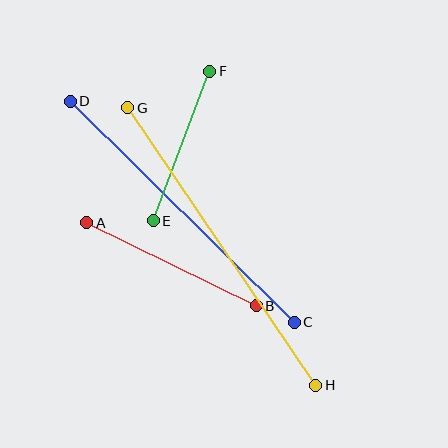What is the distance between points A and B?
The distance is approximately 189 pixels.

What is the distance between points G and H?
The distance is approximately 335 pixels.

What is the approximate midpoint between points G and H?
The midpoint is at approximately (222, 246) pixels.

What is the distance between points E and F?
The distance is approximately 160 pixels.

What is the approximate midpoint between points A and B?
The midpoint is at approximately (172, 264) pixels.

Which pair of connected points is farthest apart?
Points G and H are farthest apart.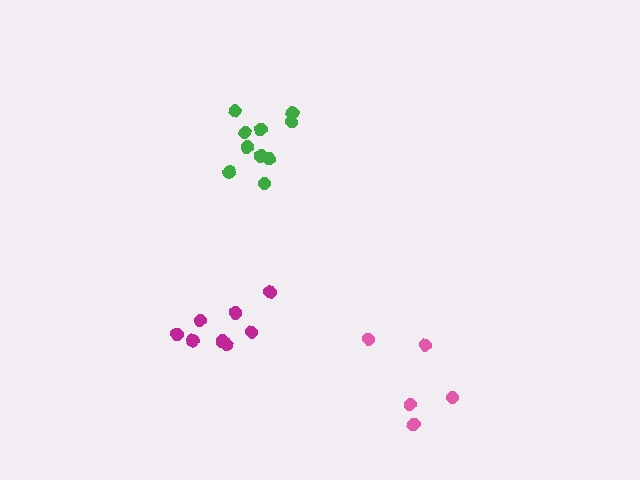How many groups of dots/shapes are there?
There are 3 groups.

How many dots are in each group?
Group 1: 10 dots, Group 2: 5 dots, Group 3: 8 dots (23 total).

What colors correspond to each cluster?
The clusters are colored: green, pink, magenta.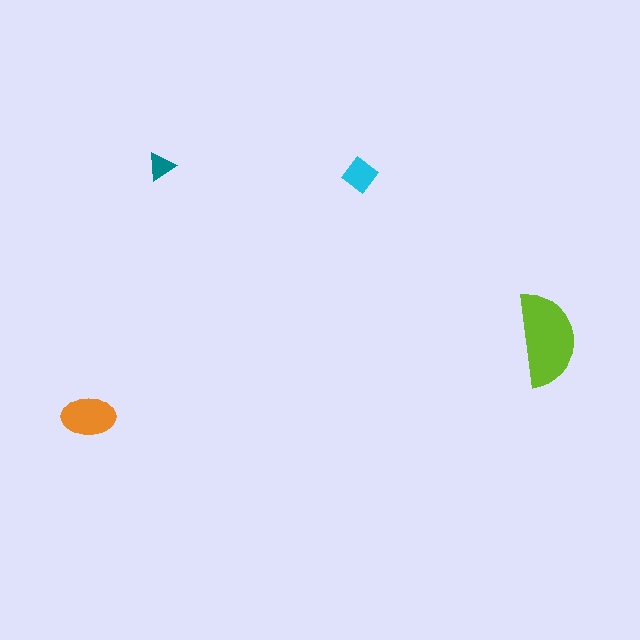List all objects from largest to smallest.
The lime semicircle, the orange ellipse, the cyan diamond, the teal triangle.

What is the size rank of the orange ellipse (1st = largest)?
2nd.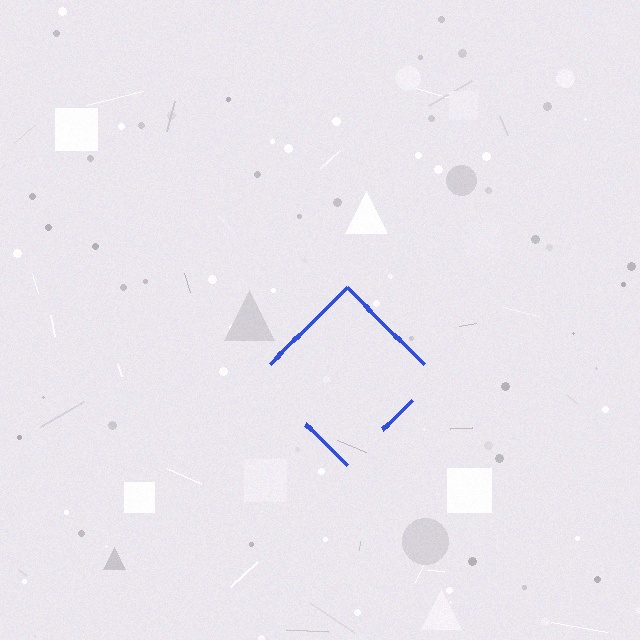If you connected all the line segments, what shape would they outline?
They would outline a diamond.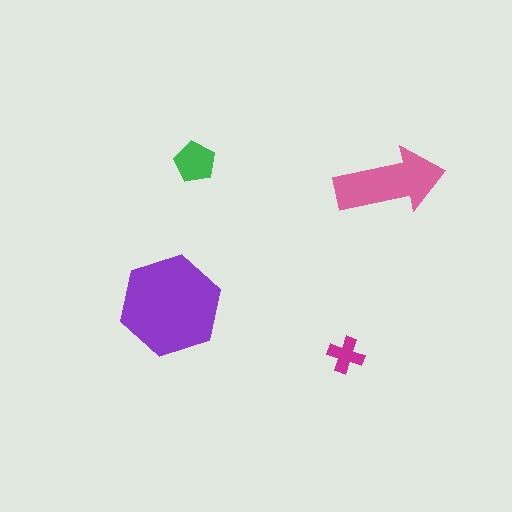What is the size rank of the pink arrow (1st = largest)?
2nd.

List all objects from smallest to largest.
The magenta cross, the green pentagon, the pink arrow, the purple hexagon.